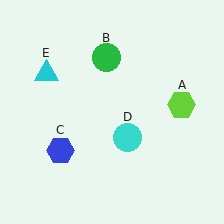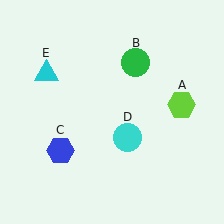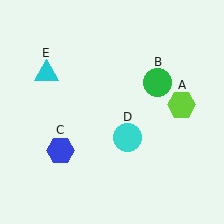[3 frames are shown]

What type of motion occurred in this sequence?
The green circle (object B) rotated clockwise around the center of the scene.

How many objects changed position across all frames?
1 object changed position: green circle (object B).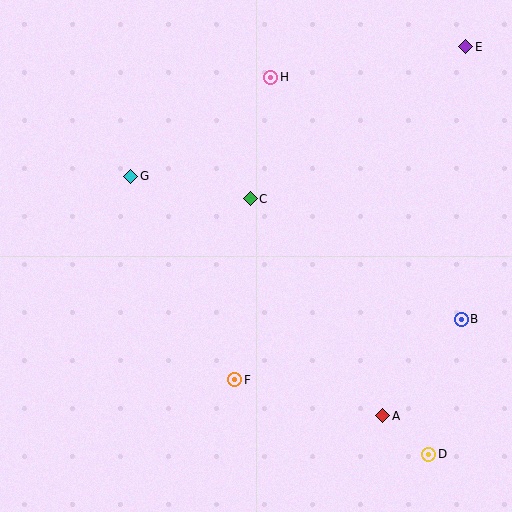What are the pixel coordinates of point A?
Point A is at (383, 416).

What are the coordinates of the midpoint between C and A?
The midpoint between C and A is at (317, 307).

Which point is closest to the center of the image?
Point C at (250, 199) is closest to the center.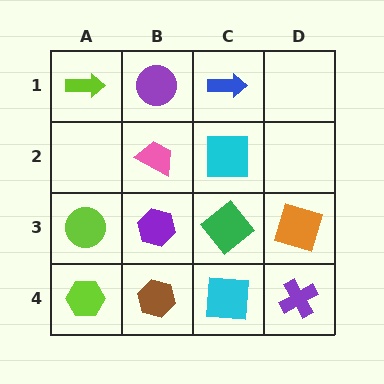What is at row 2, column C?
A cyan square.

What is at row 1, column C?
A blue arrow.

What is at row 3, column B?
A purple hexagon.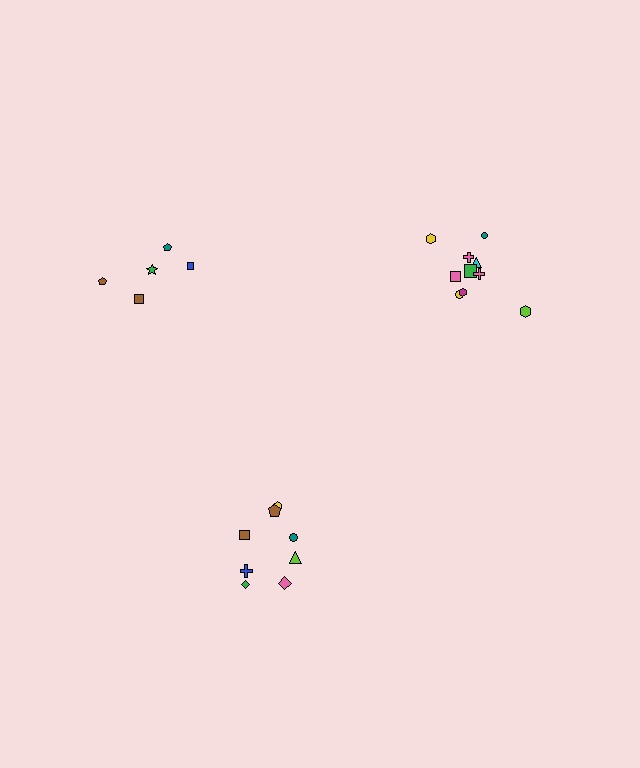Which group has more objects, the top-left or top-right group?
The top-right group.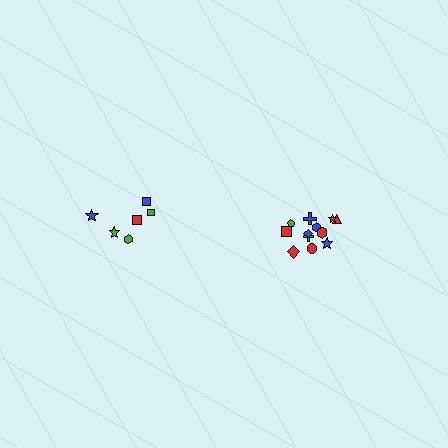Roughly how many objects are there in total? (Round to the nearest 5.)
Roughly 20 objects in total.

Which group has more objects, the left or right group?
The right group.